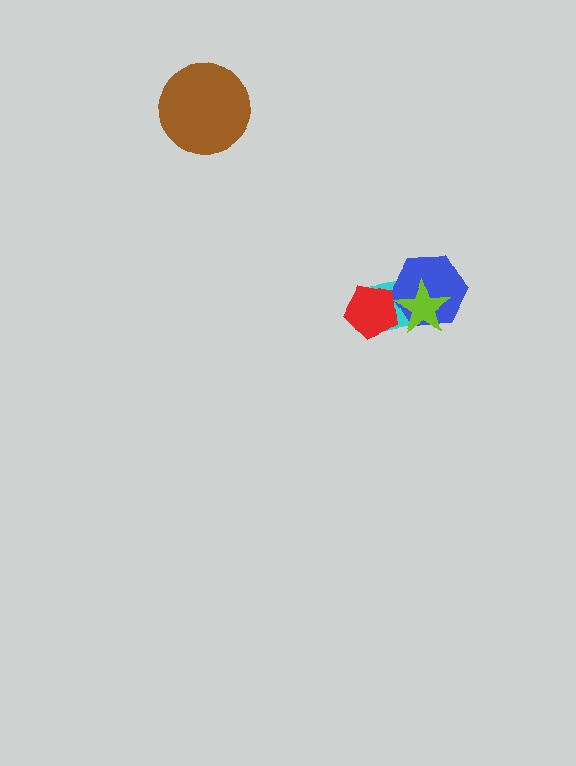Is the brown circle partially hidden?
No, no other shape covers it.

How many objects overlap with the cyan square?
3 objects overlap with the cyan square.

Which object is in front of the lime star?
The red pentagon is in front of the lime star.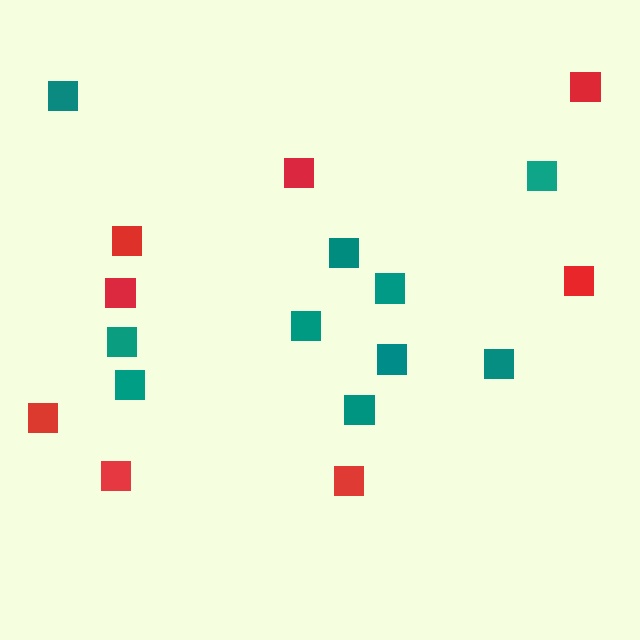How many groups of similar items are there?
There are 2 groups: one group of teal squares (10) and one group of red squares (8).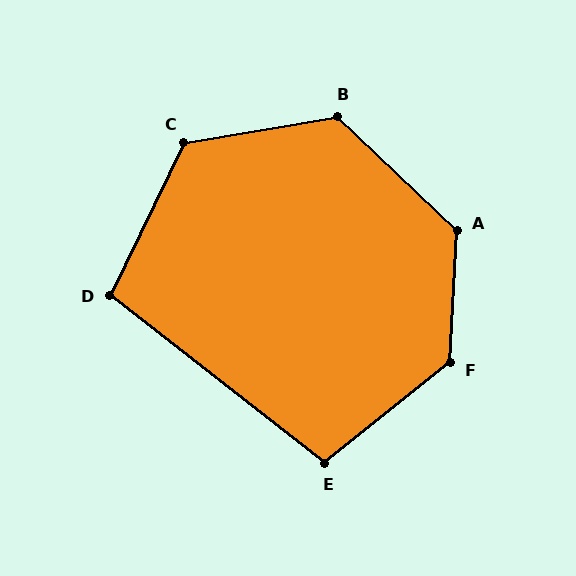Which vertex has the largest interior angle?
F, at approximately 132 degrees.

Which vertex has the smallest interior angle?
D, at approximately 102 degrees.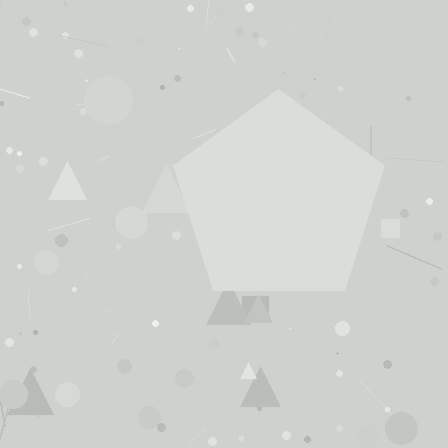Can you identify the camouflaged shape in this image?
The camouflaged shape is a pentagon.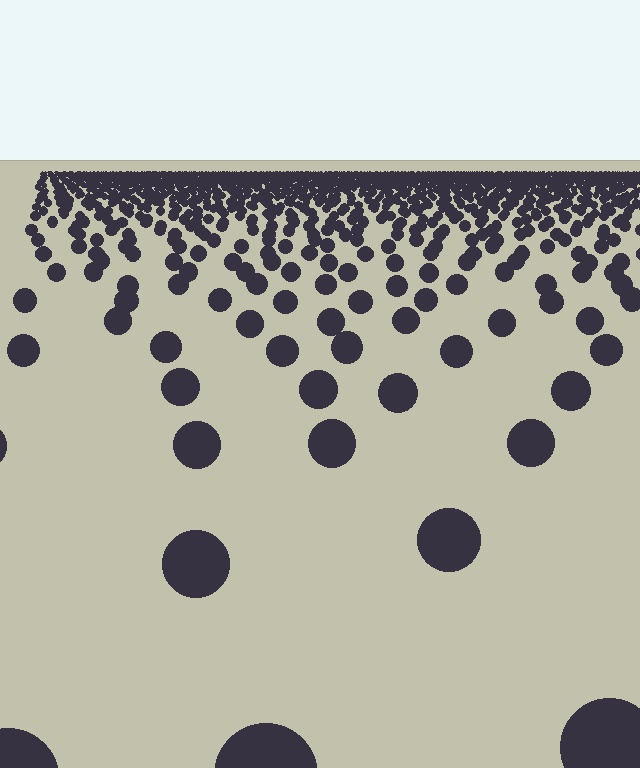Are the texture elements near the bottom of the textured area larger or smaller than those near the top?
Larger. Near the bottom, elements are closer to the viewer and appear at a bigger on-screen size.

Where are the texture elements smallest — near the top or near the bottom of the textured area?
Near the top.